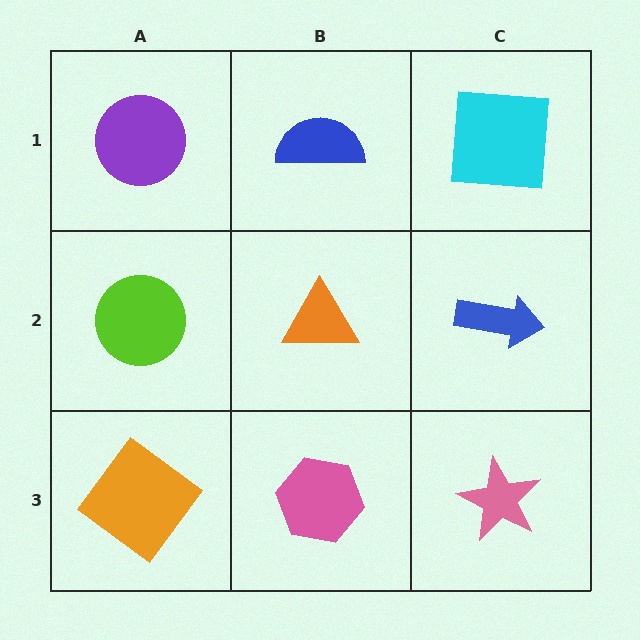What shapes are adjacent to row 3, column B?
An orange triangle (row 2, column B), an orange diamond (row 3, column A), a pink star (row 3, column C).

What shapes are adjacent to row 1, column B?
An orange triangle (row 2, column B), a purple circle (row 1, column A), a cyan square (row 1, column C).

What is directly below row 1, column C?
A blue arrow.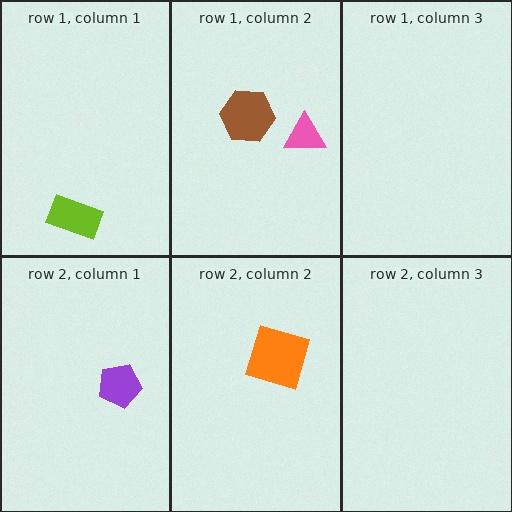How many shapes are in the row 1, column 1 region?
1.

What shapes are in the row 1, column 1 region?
The lime rectangle.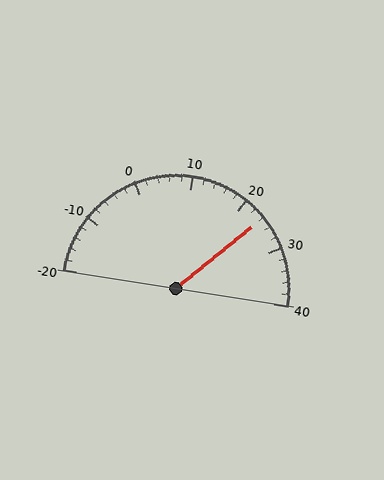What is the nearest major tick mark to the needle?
The nearest major tick mark is 20.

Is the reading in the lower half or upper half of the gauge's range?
The reading is in the upper half of the range (-20 to 40).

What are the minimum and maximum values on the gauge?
The gauge ranges from -20 to 40.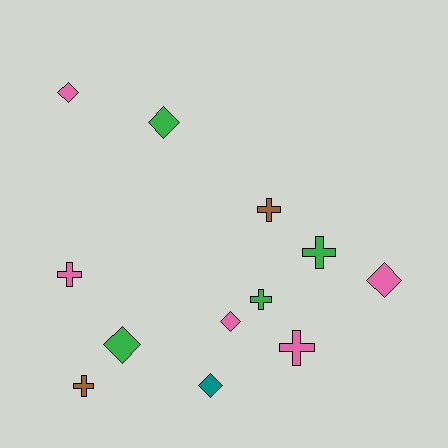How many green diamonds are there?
There are 2 green diamonds.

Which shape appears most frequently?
Cross, with 6 objects.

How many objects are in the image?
There are 12 objects.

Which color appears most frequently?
Pink, with 5 objects.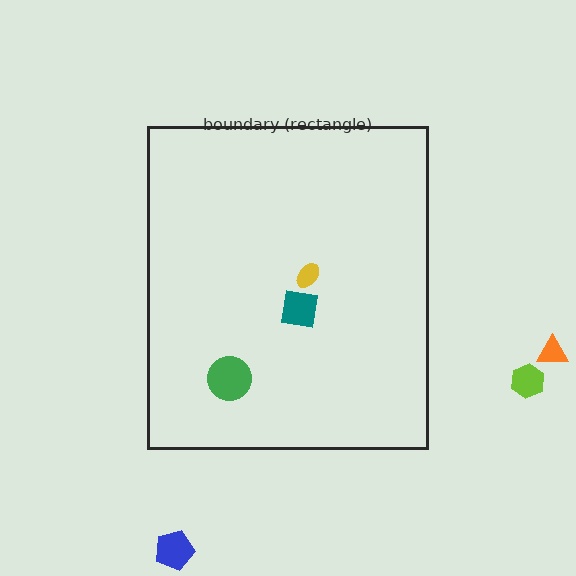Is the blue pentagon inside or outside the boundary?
Outside.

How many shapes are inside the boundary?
3 inside, 3 outside.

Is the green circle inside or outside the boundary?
Inside.